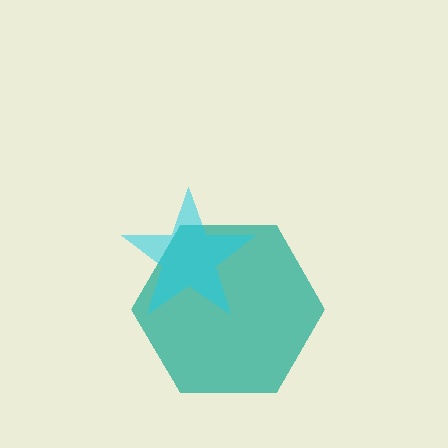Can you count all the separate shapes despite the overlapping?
Yes, there are 2 separate shapes.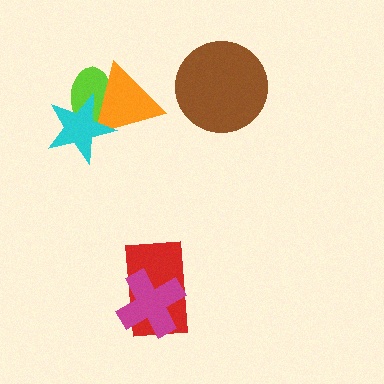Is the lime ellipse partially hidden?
Yes, it is partially covered by another shape.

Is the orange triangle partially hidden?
Yes, it is partially covered by another shape.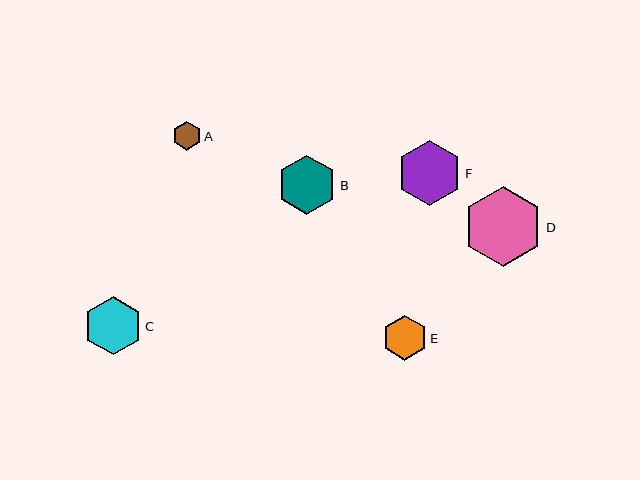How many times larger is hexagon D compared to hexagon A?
Hexagon D is approximately 2.7 times the size of hexagon A.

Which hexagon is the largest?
Hexagon D is the largest with a size of approximately 80 pixels.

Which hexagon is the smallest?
Hexagon A is the smallest with a size of approximately 29 pixels.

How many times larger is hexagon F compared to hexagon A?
Hexagon F is approximately 2.2 times the size of hexagon A.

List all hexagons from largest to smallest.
From largest to smallest: D, F, B, C, E, A.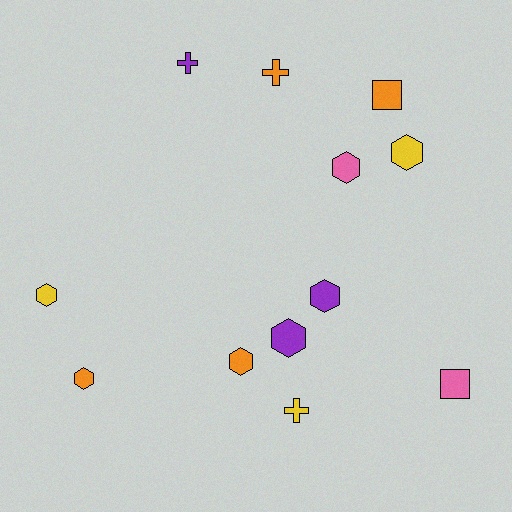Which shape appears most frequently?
Hexagon, with 7 objects.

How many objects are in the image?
There are 12 objects.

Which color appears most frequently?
Orange, with 4 objects.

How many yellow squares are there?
There are no yellow squares.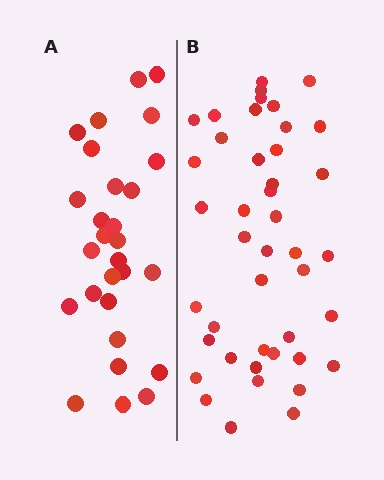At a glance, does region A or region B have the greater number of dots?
Region B (the right region) has more dots.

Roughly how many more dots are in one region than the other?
Region B has approximately 15 more dots than region A.